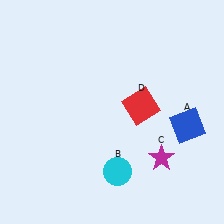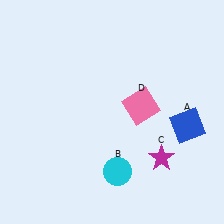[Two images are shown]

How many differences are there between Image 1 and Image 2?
There is 1 difference between the two images.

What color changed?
The square (D) changed from red in Image 1 to pink in Image 2.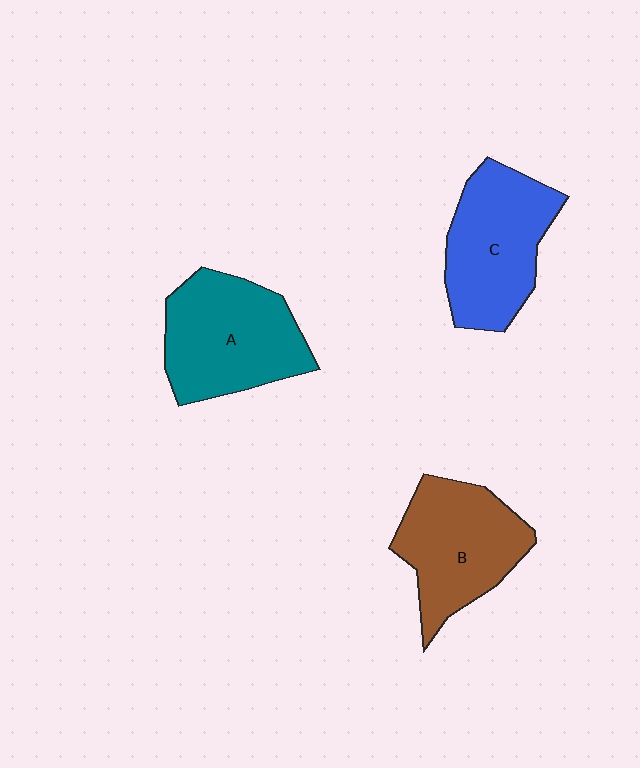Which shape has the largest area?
Shape A (teal).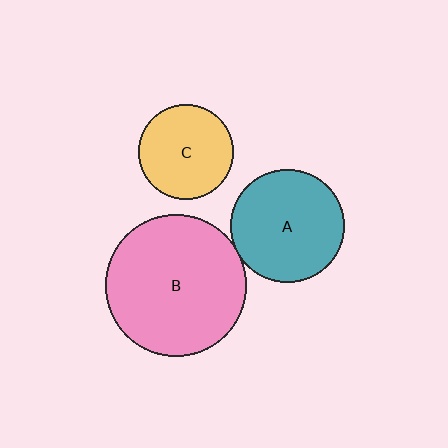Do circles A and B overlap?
Yes.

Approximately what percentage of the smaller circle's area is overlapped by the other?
Approximately 5%.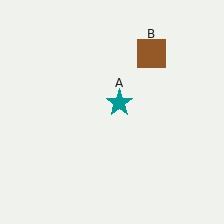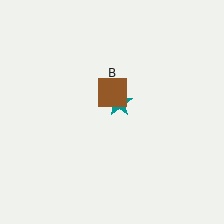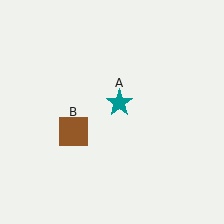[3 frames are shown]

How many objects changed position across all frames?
1 object changed position: brown square (object B).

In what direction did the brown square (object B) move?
The brown square (object B) moved down and to the left.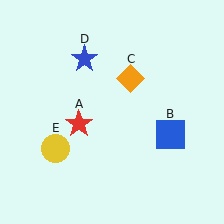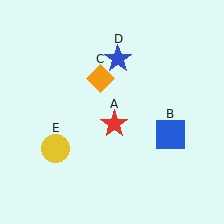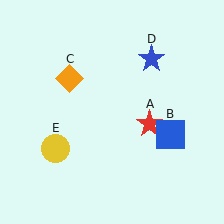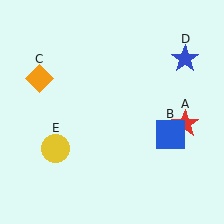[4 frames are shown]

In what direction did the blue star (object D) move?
The blue star (object D) moved right.